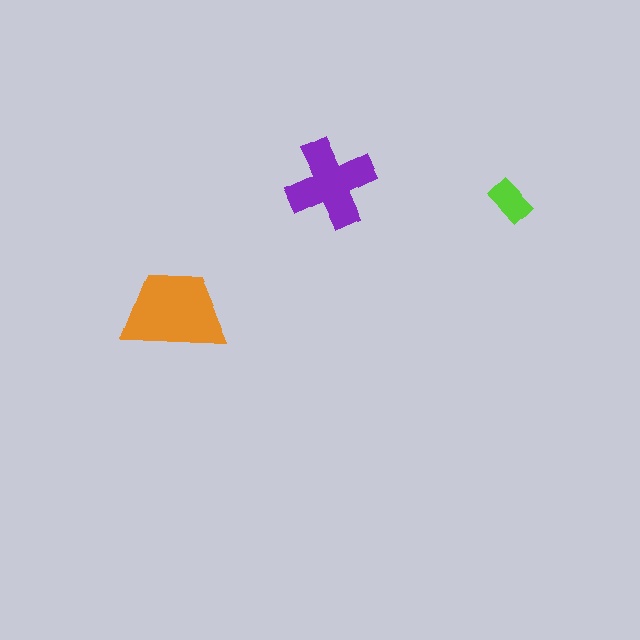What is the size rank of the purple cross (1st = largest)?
2nd.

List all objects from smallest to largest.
The lime rectangle, the purple cross, the orange trapezoid.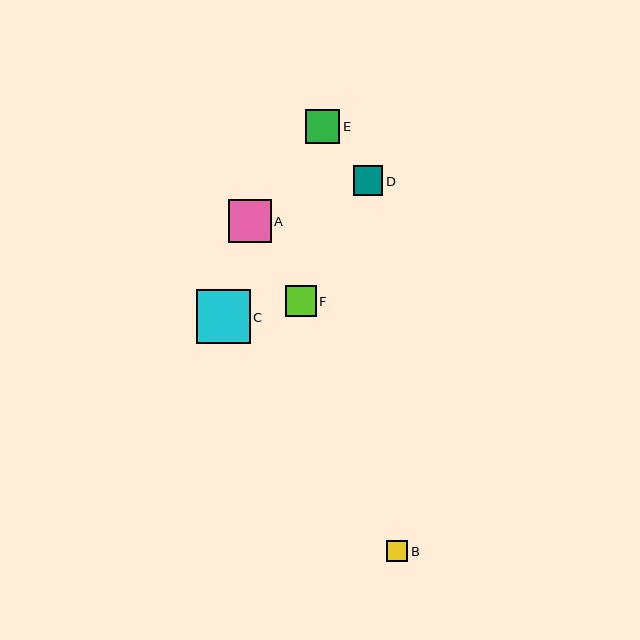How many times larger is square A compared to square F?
Square A is approximately 1.4 times the size of square F.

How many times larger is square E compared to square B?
Square E is approximately 1.6 times the size of square B.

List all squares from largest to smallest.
From largest to smallest: C, A, E, F, D, B.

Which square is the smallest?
Square B is the smallest with a size of approximately 21 pixels.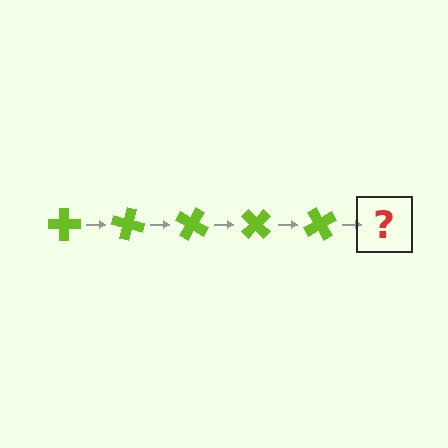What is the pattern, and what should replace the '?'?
The pattern is that the cross rotates 15 degrees each step. The '?' should be a lime cross rotated 75 degrees.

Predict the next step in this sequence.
The next step is a lime cross rotated 75 degrees.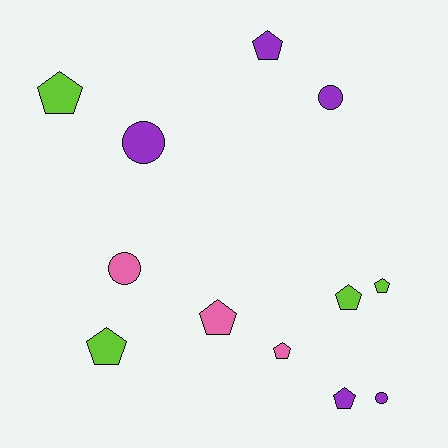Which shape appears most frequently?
Pentagon, with 8 objects.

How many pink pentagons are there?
There are 2 pink pentagons.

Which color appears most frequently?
Purple, with 5 objects.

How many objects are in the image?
There are 12 objects.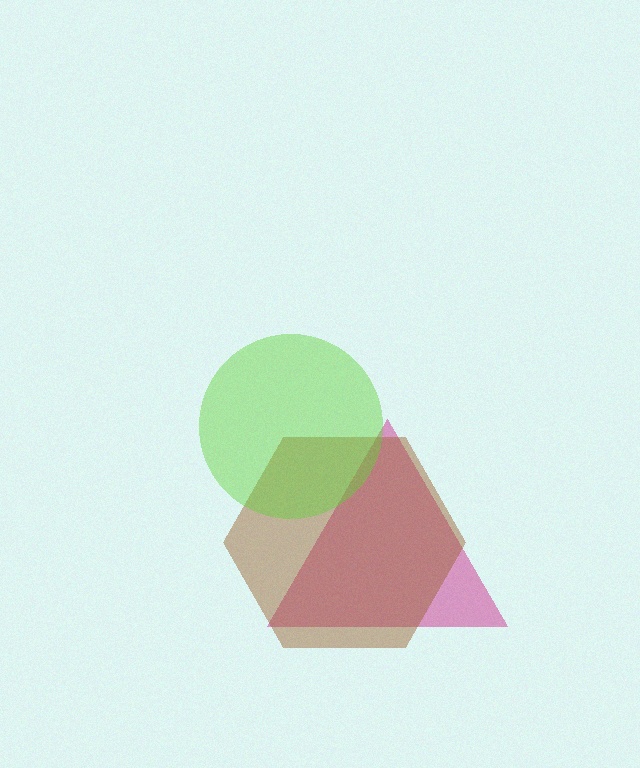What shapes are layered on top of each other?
The layered shapes are: a magenta triangle, a brown hexagon, a lime circle.